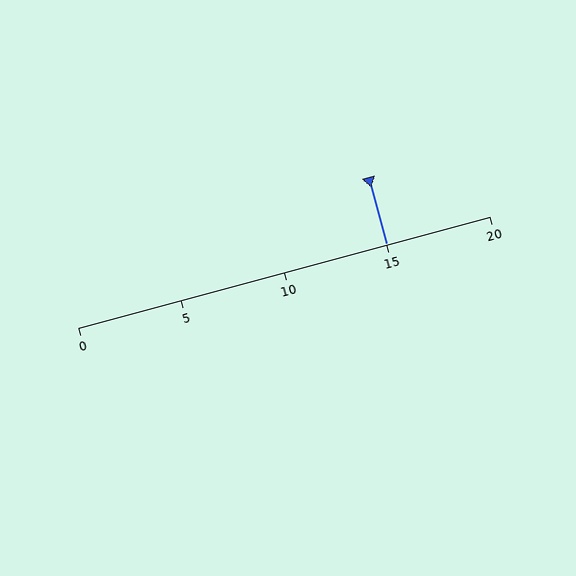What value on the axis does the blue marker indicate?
The marker indicates approximately 15.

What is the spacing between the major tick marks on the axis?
The major ticks are spaced 5 apart.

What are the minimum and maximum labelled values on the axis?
The axis runs from 0 to 20.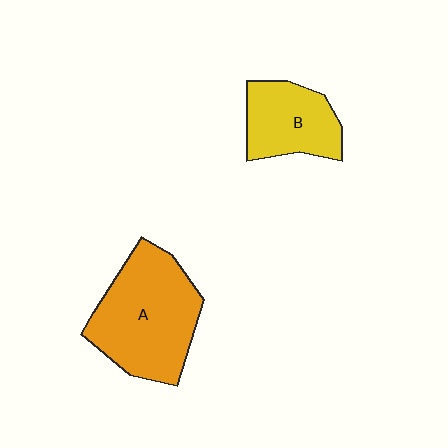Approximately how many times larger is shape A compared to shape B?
Approximately 1.7 times.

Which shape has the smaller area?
Shape B (yellow).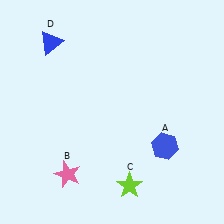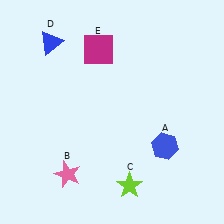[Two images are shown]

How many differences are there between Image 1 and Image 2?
There is 1 difference between the two images.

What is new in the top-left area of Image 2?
A magenta square (E) was added in the top-left area of Image 2.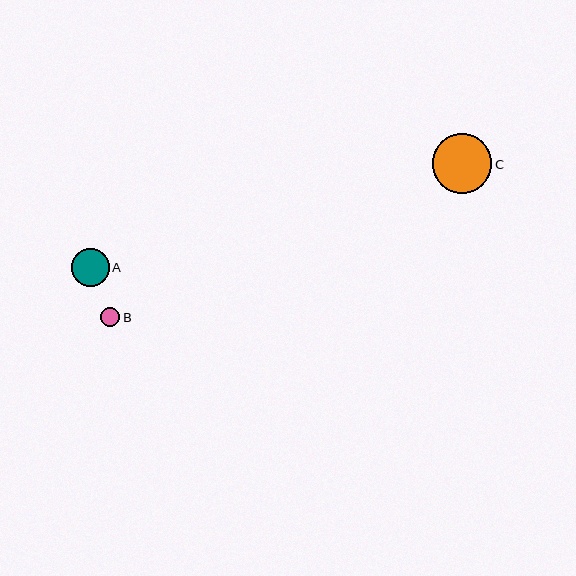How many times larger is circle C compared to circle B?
Circle C is approximately 3.1 times the size of circle B.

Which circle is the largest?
Circle C is the largest with a size of approximately 59 pixels.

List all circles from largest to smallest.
From largest to smallest: C, A, B.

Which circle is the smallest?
Circle B is the smallest with a size of approximately 19 pixels.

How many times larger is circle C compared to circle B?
Circle C is approximately 3.1 times the size of circle B.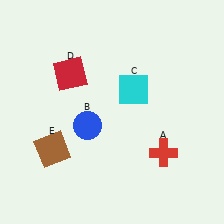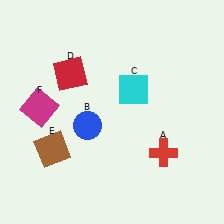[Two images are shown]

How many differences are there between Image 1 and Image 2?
There is 1 difference between the two images.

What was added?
A magenta square (F) was added in Image 2.